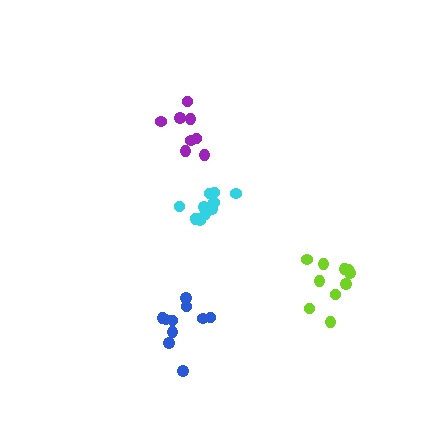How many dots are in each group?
Group 1: 10 dots, Group 2: 10 dots, Group 3: 8 dots, Group 4: 12 dots (40 total).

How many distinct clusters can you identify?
There are 4 distinct clusters.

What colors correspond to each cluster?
The clusters are colored: blue, lime, purple, cyan.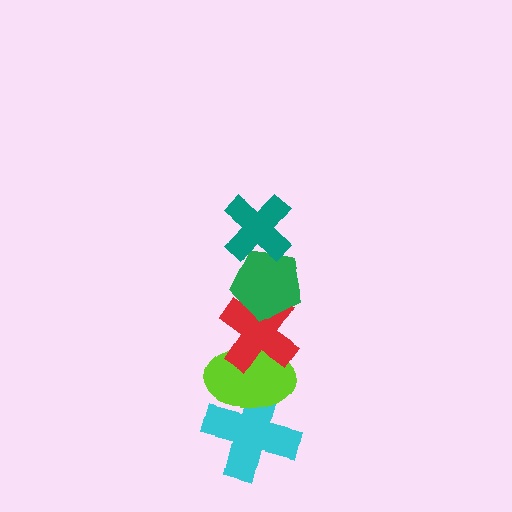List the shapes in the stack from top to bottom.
From top to bottom: the teal cross, the green pentagon, the red cross, the lime ellipse, the cyan cross.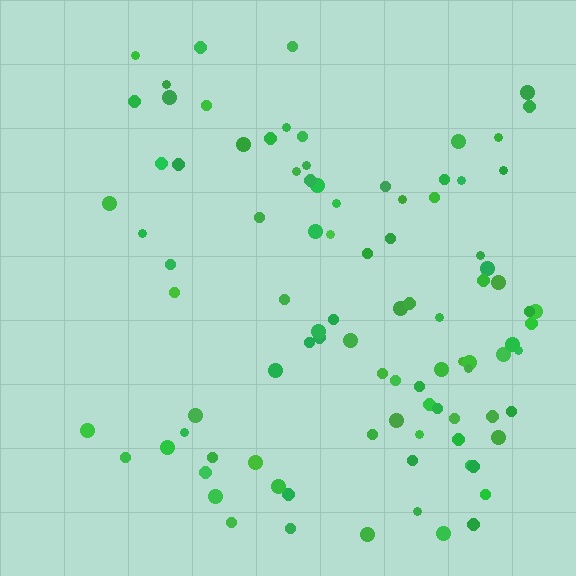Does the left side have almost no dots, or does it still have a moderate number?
Still a moderate number, just noticeably fewer than the right.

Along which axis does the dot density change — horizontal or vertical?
Horizontal.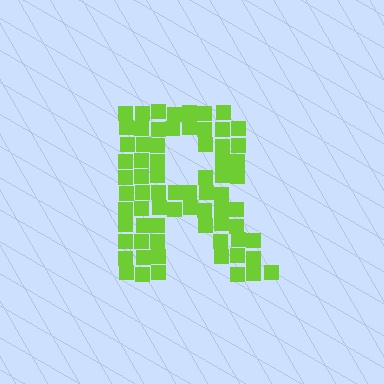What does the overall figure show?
The overall figure shows the letter R.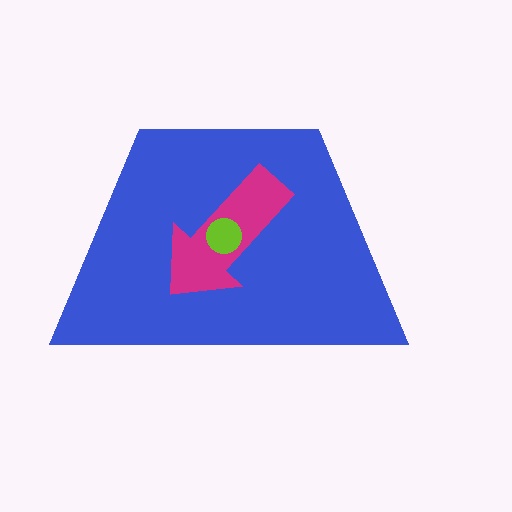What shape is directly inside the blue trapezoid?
The magenta arrow.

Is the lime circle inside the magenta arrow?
Yes.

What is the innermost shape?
The lime circle.